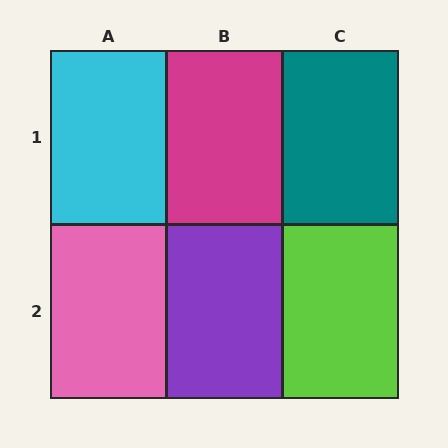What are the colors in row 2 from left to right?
Pink, purple, lime.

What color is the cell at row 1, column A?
Cyan.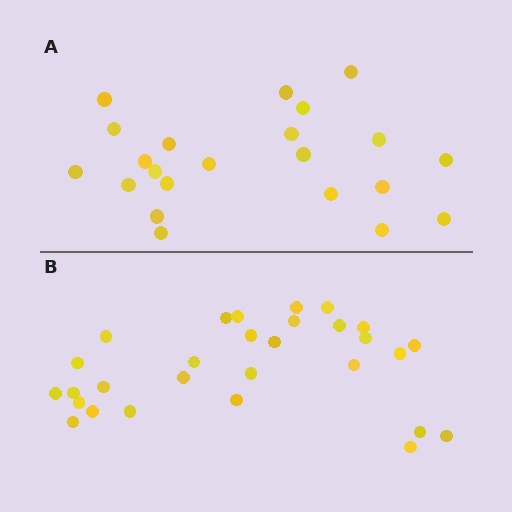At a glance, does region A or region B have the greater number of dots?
Region B (the bottom region) has more dots.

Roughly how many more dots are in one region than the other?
Region B has roughly 8 or so more dots than region A.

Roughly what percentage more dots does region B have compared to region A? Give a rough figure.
About 30% more.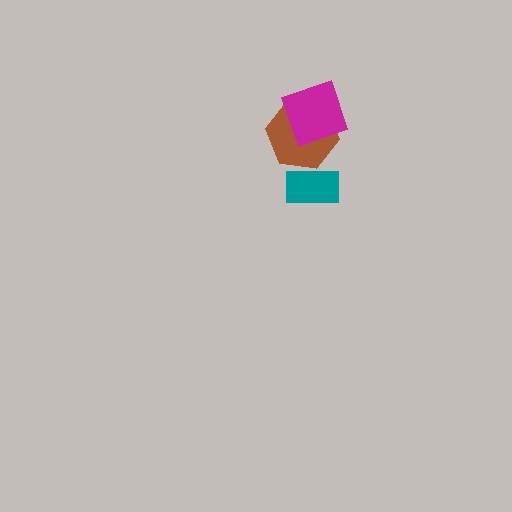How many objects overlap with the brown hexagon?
2 objects overlap with the brown hexagon.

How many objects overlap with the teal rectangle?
1 object overlaps with the teal rectangle.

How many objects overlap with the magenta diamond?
1 object overlaps with the magenta diamond.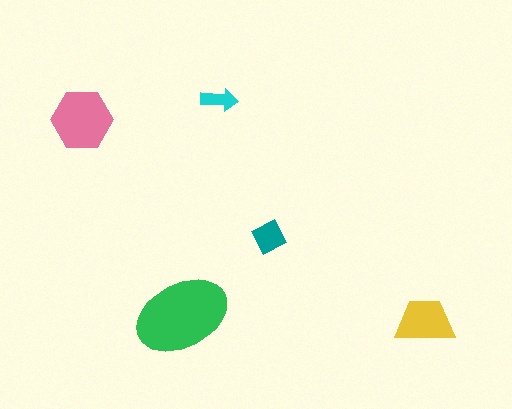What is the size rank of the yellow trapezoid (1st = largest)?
3rd.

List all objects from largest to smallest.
The green ellipse, the pink hexagon, the yellow trapezoid, the teal diamond, the cyan arrow.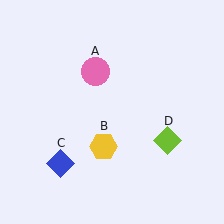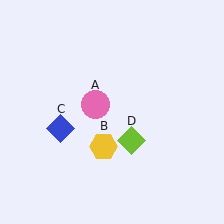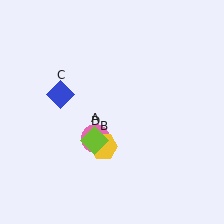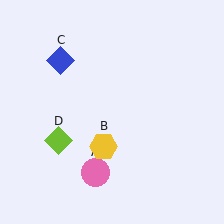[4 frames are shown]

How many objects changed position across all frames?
3 objects changed position: pink circle (object A), blue diamond (object C), lime diamond (object D).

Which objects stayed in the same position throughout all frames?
Yellow hexagon (object B) remained stationary.